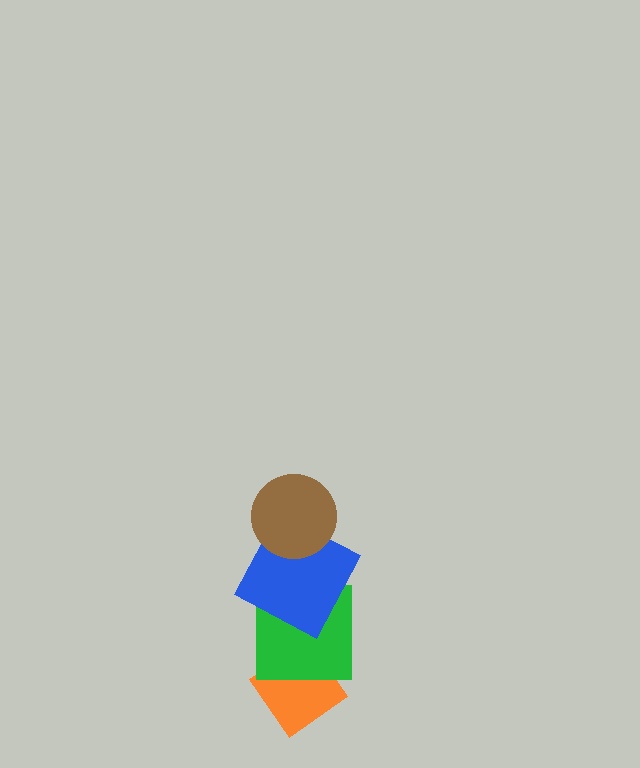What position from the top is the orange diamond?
The orange diamond is 4th from the top.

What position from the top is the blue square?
The blue square is 2nd from the top.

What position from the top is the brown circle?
The brown circle is 1st from the top.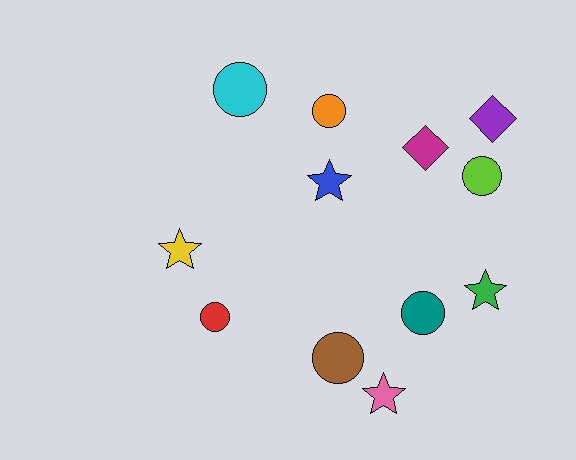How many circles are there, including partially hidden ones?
There are 6 circles.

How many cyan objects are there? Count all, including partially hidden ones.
There is 1 cyan object.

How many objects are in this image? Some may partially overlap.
There are 12 objects.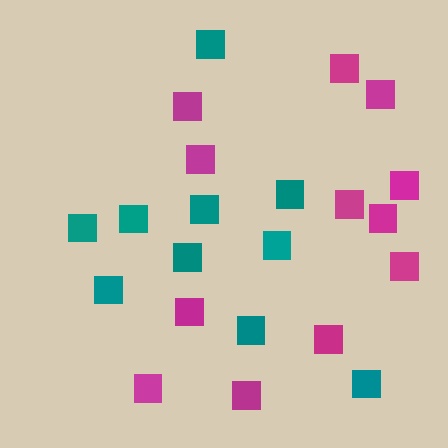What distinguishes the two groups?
There are 2 groups: one group of teal squares (10) and one group of magenta squares (12).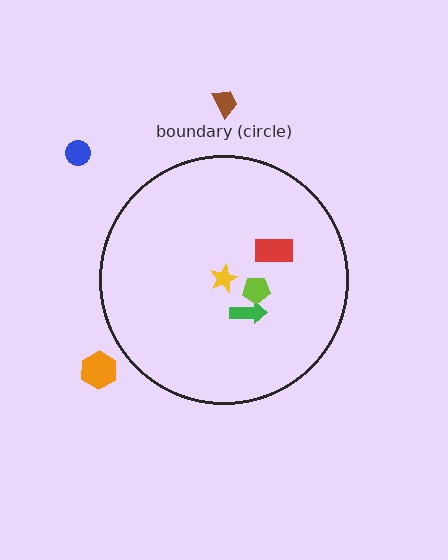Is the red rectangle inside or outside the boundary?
Inside.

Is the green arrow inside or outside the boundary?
Inside.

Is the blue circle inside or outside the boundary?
Outside.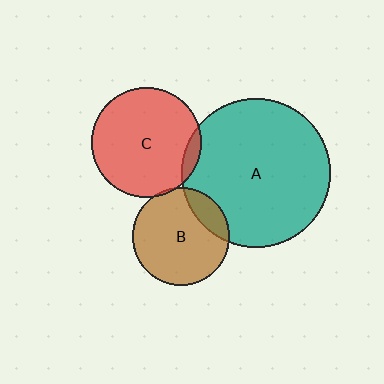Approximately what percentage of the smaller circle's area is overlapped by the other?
Approximately 5%.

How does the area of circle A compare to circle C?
Approximately 1.8 times.